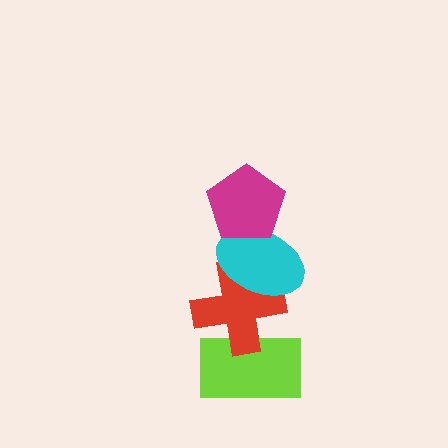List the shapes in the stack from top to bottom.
From top to bottom: the magenta pentagon, the cyan ellipse, the red cross, the lime rectangle.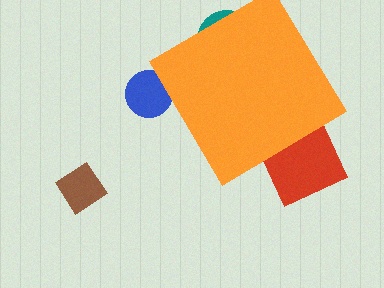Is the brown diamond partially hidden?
No, the brown diamond is fully visible.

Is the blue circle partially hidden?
Yes, the blue circle is partially hidden behind the orange diamond.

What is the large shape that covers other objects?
An orange diamond.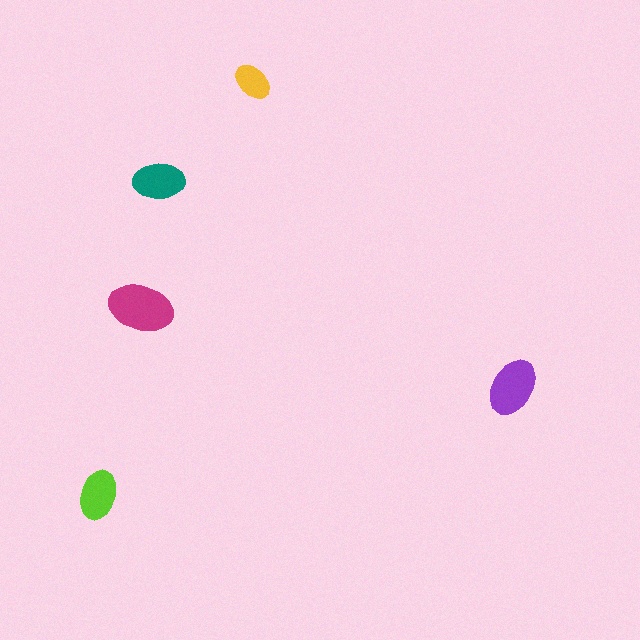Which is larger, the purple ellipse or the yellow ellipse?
The purple one.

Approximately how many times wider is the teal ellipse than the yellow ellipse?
About 1.5 times wider.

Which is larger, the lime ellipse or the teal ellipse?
The teal one.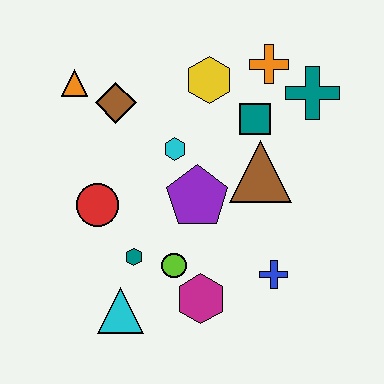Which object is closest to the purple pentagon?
The cyan hexagon is closest to the purple pentagon.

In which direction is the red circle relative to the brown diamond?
The red circle is below the brown diamond.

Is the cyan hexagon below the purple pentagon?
No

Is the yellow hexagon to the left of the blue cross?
Yes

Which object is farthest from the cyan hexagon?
The cyan triangle is farthest from the cyan hexagon.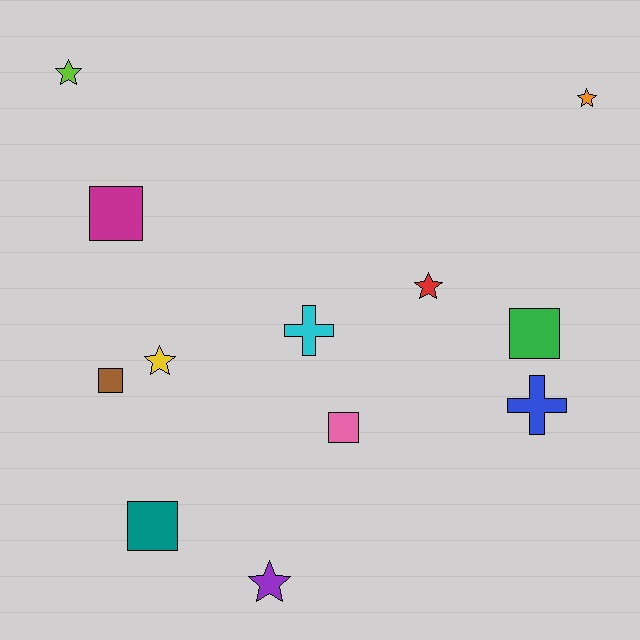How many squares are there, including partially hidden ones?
There are 5 squares.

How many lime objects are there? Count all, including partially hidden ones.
There is 1 lime object.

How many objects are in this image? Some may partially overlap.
There are 12 objects.